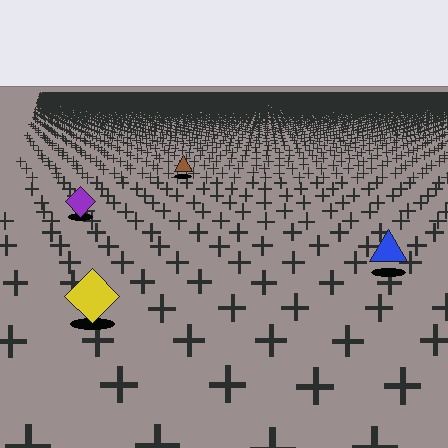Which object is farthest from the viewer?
The brown triangle is farthest from the viewer. It appears smaller and the ground texture around it is denser.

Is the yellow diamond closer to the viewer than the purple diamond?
Yes. The yellow diamond is closer — you can tell from the texture gradient: the ground texture is coarser near it.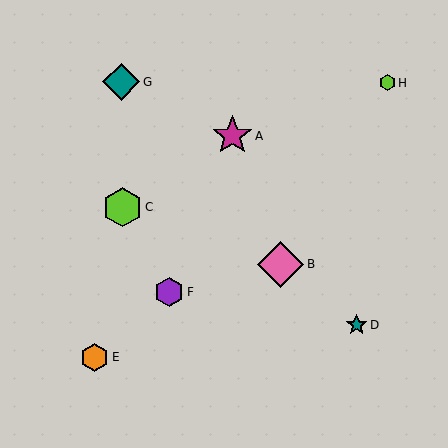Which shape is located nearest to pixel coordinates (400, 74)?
The lime hexagon (labeled H) at (387, 83) is nearest to that location.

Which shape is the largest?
The pink diamond (labeled B) is the largest.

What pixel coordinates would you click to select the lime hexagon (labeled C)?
Click at (122, 207) to select the lime hexagon C.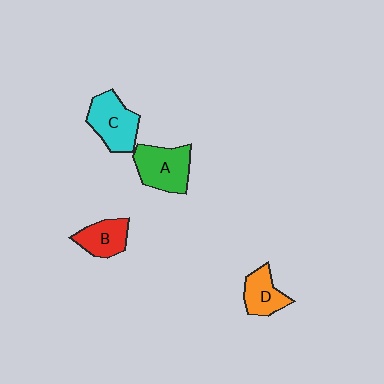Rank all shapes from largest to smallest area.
From largest to smallest: A (green), C (cyan), B (red), D (orange).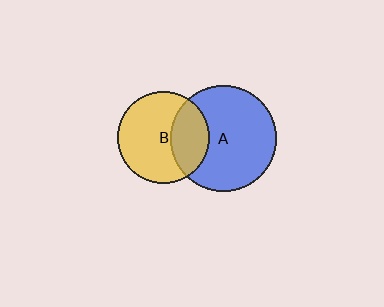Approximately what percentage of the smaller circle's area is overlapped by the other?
Approximately 30%.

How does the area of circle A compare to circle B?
Approximately 1.3 times.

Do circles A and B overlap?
Yes.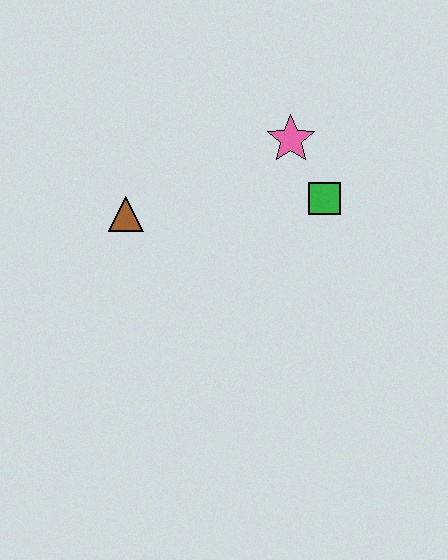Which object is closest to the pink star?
The green square is closest to the pink star.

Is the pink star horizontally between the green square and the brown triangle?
Yes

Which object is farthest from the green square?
The brown triangle is farthest from the green square.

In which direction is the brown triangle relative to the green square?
The brown triangle is to the left of the green square.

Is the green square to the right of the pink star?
Yes